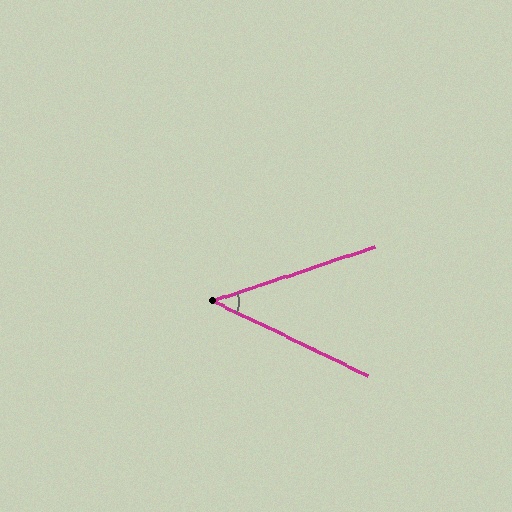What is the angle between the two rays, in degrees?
Approximately 44 degrees.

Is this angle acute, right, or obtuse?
It is acute.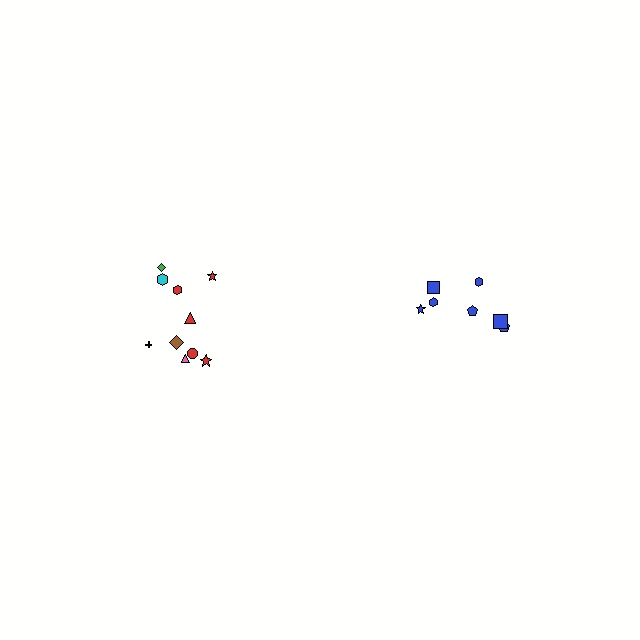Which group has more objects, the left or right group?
The left group.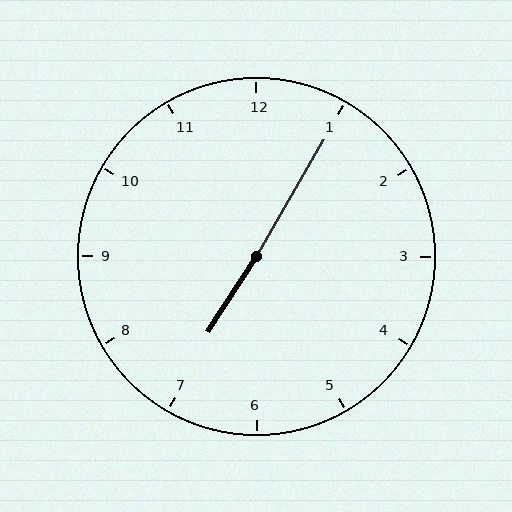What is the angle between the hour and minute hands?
Approximately 178 degrees.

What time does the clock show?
7:05.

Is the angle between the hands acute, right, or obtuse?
It is obtuse.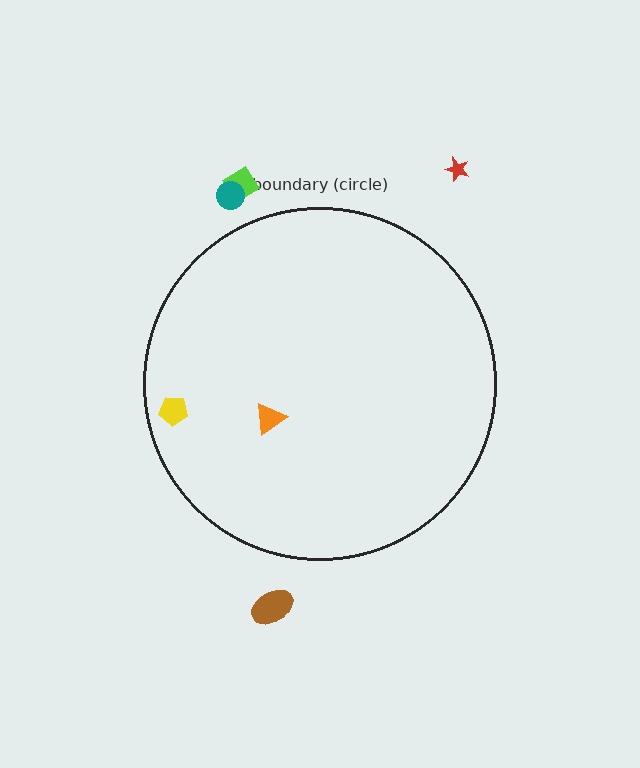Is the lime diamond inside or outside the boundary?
Outside.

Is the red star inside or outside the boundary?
Outside.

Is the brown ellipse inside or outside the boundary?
Outside.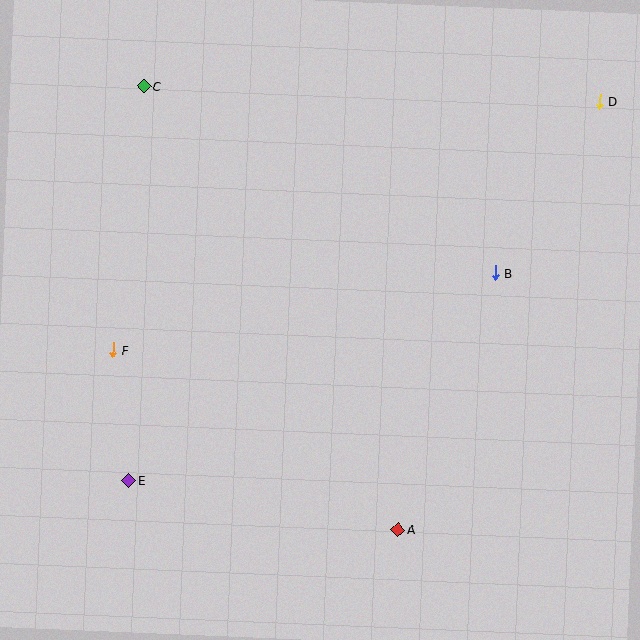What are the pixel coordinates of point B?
Point B is at (495, 273).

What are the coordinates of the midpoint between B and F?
The midpoint between B and F is at (304, 311).